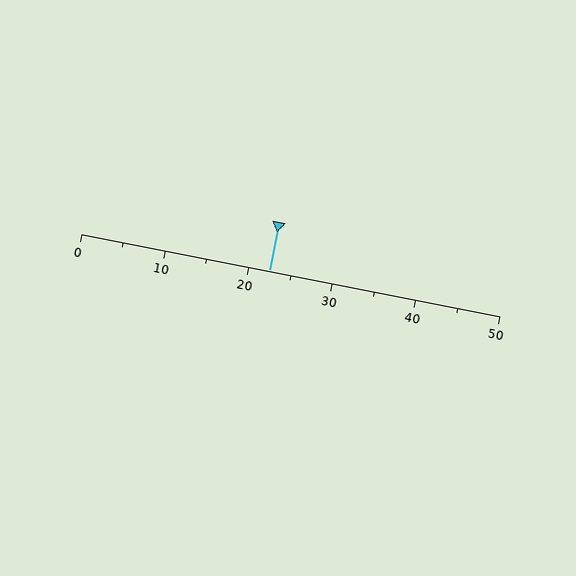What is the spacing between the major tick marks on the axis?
The major ticks are spaced 10 apart.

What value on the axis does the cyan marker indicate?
The marker indicates approximately 22.5.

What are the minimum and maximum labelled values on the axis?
The axis runs from 0 to 50.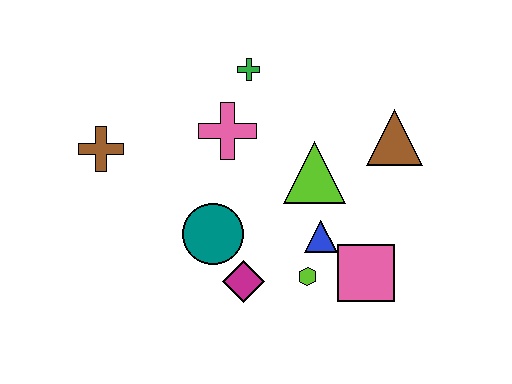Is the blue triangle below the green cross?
Yes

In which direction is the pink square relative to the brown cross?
The pink square is to the right of the brown cross.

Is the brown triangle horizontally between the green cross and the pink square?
No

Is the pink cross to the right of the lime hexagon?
No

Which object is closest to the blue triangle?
The lime hexagon is closest to the blue triangle.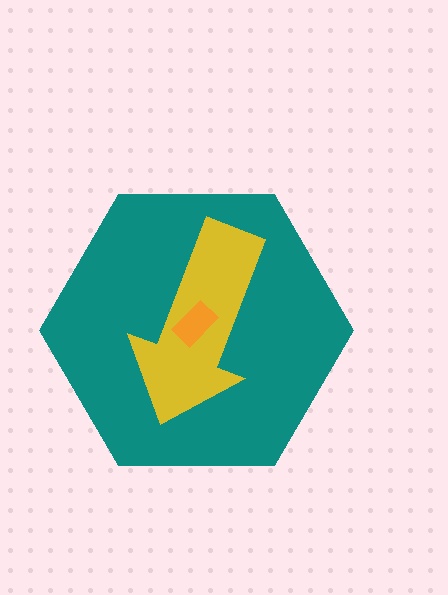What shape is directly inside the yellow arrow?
The orange rectangle.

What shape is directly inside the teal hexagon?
The yellow arrow.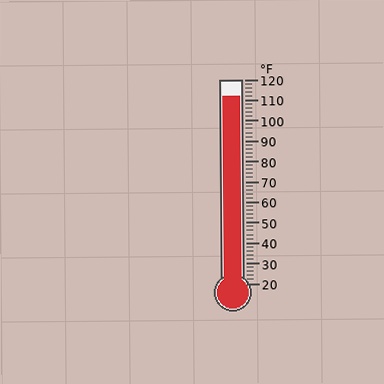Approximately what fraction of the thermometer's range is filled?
The thermometer is filled to approximately 90% of its range.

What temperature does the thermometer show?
The thermometer shows approximately 112°F.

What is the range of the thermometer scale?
The thermometer scale ranges from 20°F to 120°F.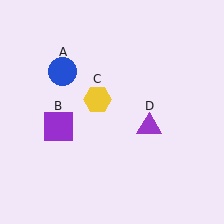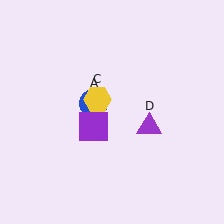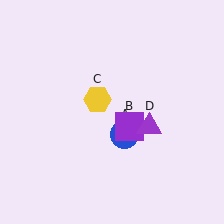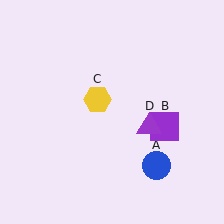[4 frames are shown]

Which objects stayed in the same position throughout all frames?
Yellow hexagon (object C) and purple triangle (object D) remained stationary.